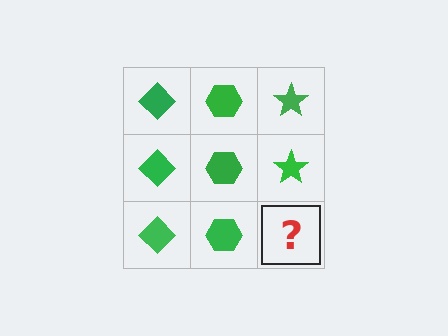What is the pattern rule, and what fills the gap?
The rule is that each column has a consistent shape. The gap should be filled with a green star.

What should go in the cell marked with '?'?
The missing cell should contain a green star.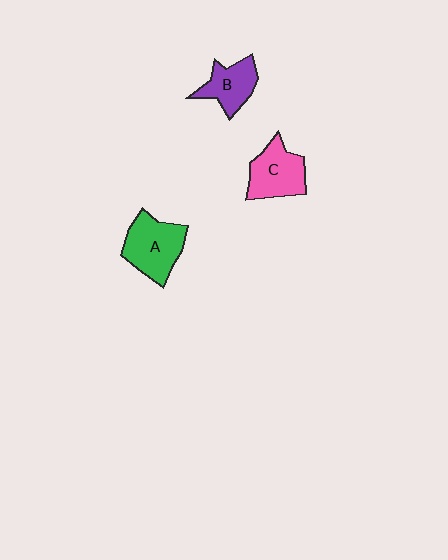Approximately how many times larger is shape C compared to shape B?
Approximately 1.2 times.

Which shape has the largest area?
Shape A (green).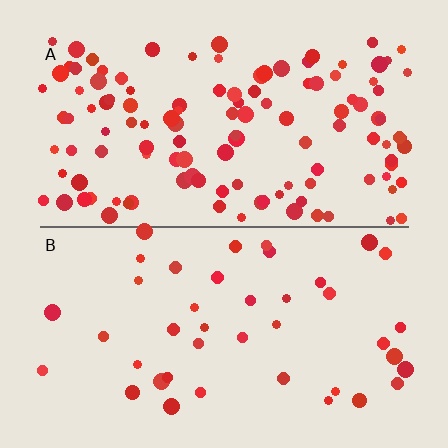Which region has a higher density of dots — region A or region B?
A (the top).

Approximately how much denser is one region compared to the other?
Approximately 2.9× — region A over region B.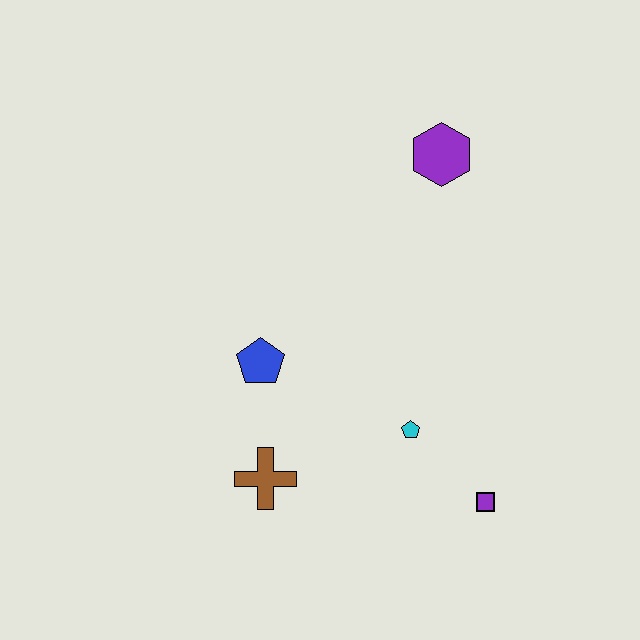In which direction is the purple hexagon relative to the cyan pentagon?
The purple hexagon is above the cyan pentagon.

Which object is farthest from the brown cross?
The purple hexagon is farthest from the brown cross.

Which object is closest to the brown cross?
The blue pentagon is closest to the brown cross.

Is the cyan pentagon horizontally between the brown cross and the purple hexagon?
Yes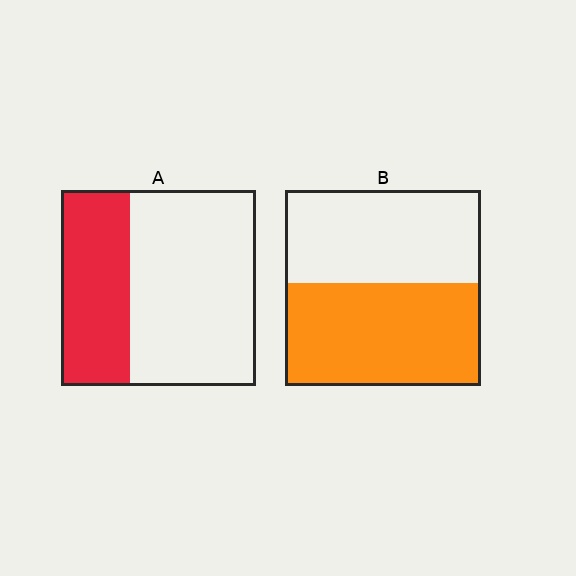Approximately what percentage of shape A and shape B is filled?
A is approximately 35% and B is approximately 55%.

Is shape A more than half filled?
No.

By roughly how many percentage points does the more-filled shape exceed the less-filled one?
By roughly 15 percentage points (B over A).